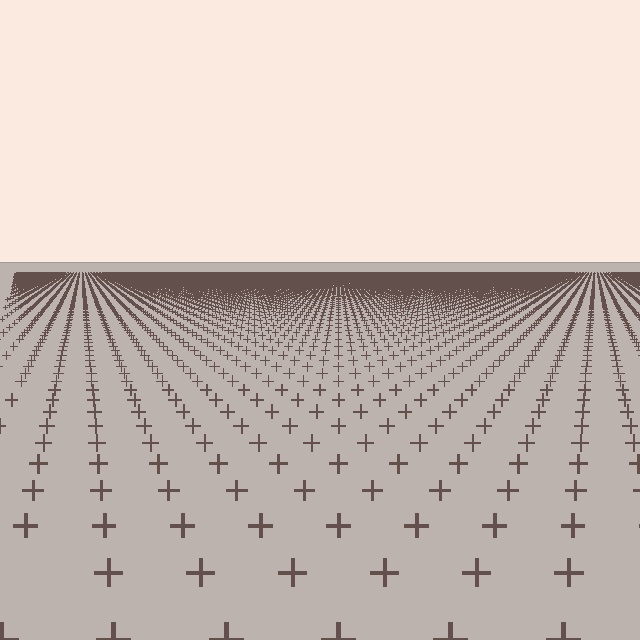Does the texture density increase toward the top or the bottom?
Density increases toward the top.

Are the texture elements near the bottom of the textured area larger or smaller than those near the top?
Larger. Near the bottom, elements are closer to the viewer and appear at a bigger on-screen size.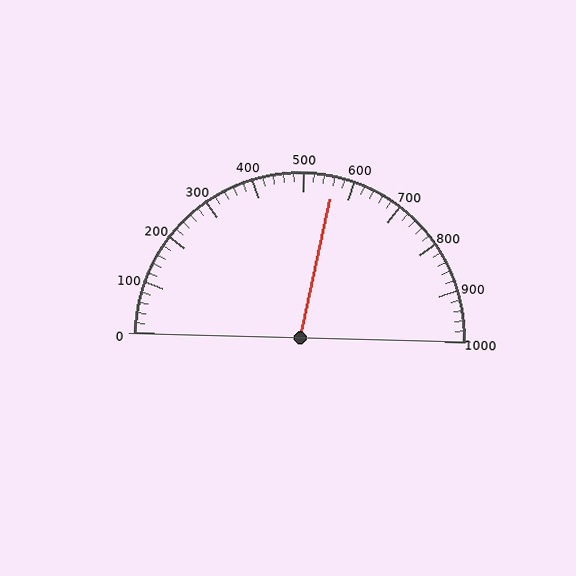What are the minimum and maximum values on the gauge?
The gauge ranges from 0 to 1000.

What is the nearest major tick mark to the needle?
The nearest major tick mark is 600.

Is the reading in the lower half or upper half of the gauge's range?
The reading is in the upper half of the range (0 to 1000).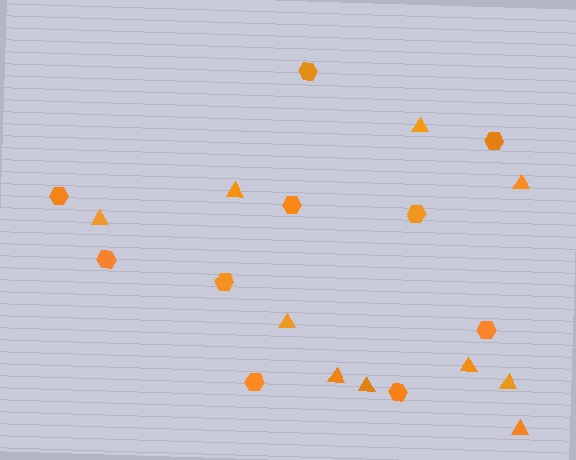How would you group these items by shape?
There are 2 groups: one group of triangles (10) and one group of hexagons (10).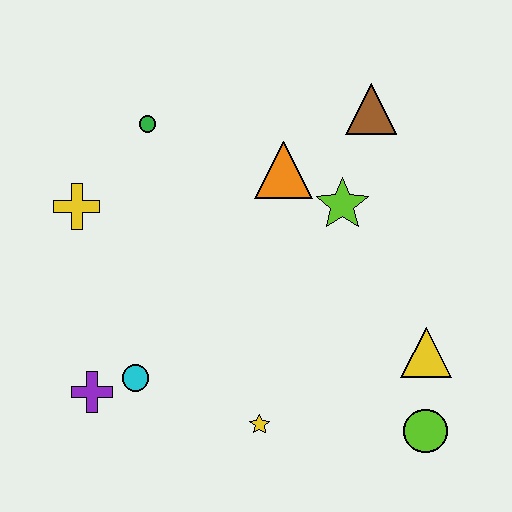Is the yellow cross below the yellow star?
No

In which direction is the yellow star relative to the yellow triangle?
The yellow star is to the left of the yellow triangle.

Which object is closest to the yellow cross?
The green circle is closest to the yellow cross.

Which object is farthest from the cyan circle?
The brown triangle is farthest from the cyan circle.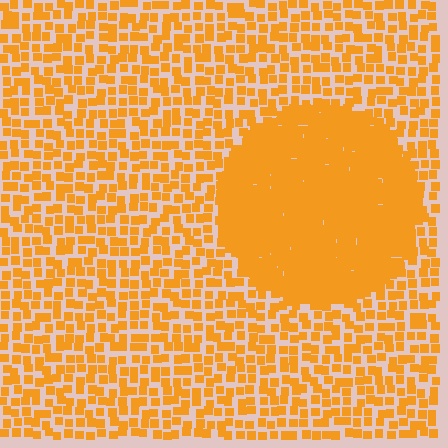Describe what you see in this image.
The image contains small orange elements arranged at two different densities. A circle-shaped region is visible where the elements are more densely packed than the surrounding area.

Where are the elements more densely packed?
The elements are more densely packed inside the circle boundary.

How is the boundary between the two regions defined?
The boundary is defined by a change in element density (approximately 2.6x ratio). All elements are the same color, size, and shape.